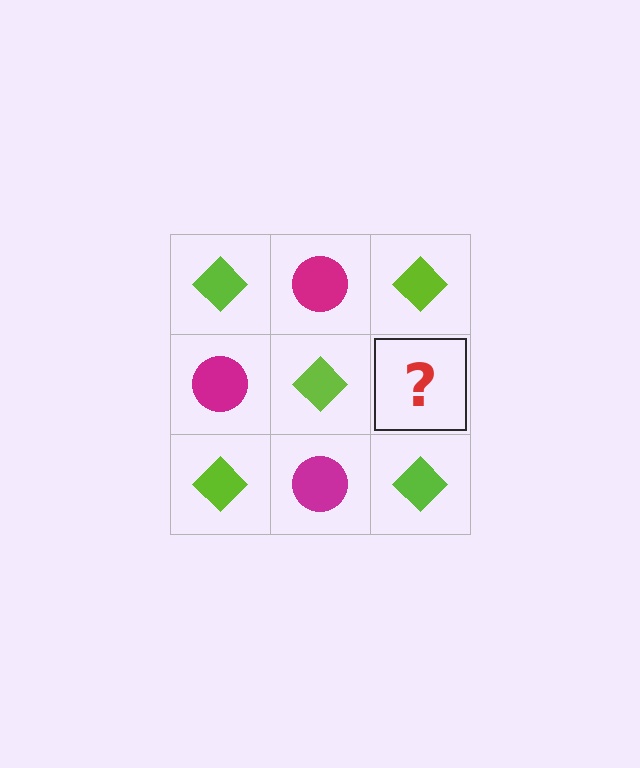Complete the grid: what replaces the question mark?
The question mark should be replaced with a magenta circle.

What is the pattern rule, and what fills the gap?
The rule is that it alternates lime diamond and magenta circle in a checkerboard pattern. The gap should be filled with a magenta circle.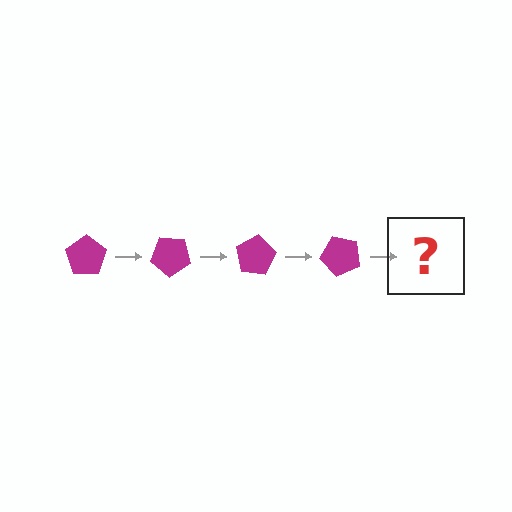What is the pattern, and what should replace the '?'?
The pattern is that the pentagon rotates 40 degrees each step. The '?' should be a magenta pentagon rotated 160 degrees.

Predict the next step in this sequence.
The next step is a magenta pentagon rotated 160 degrees.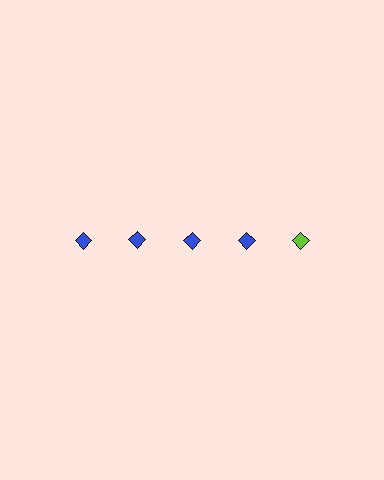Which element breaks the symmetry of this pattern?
The lime diamond in the top row, rightmost column breaks the symmetry. All other shapes are blue diamonds.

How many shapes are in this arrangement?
There are 5 shapes arranged in a grid pattern.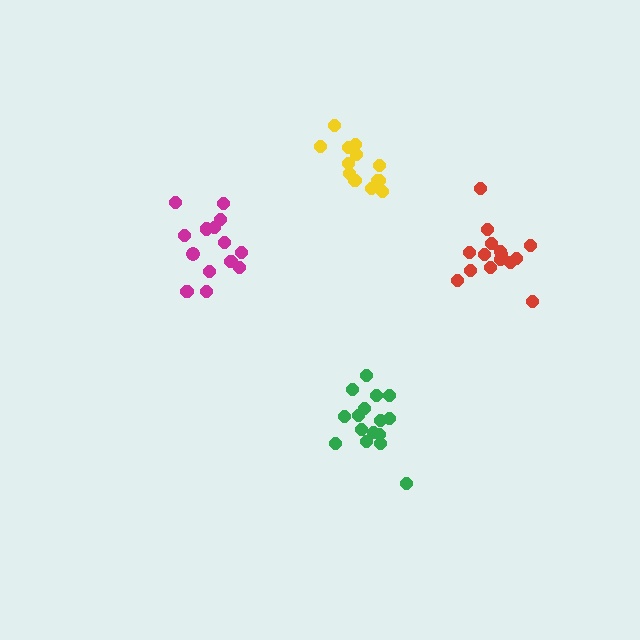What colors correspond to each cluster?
The clusters are colored: magenta, green, red, yellow.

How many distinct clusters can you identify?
There are 4 distinct clusters.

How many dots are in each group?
Group 1: 14 dots, Group 2: 17 dots, Group 3: 15 dots, Group 4: 13 dots (59 total).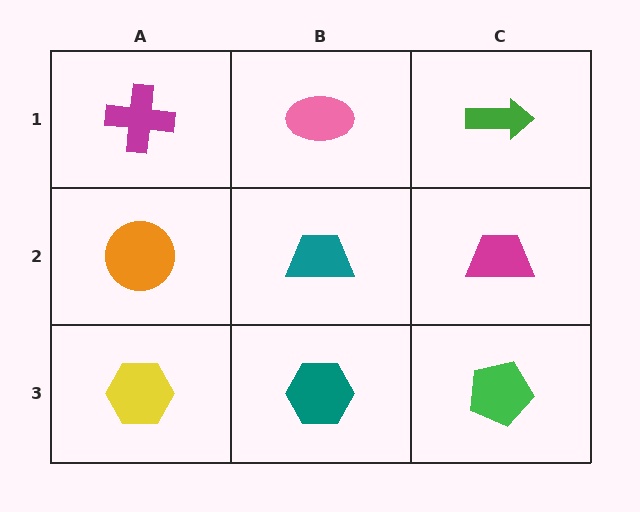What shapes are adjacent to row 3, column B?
A teal trapezoid (row 2, column B), a yellow hexagon (row 3, column A), a green pentagon (row 3, column C).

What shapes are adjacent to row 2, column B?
A pink ellipse (row 1, column B), a teal hexagon (row 3, column B), an orange circle (row 2, column A), a magenta trapezoid (row 2, column C).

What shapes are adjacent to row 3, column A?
An orange circle (row 2, column A), a teal hexagon (row 3, column B).